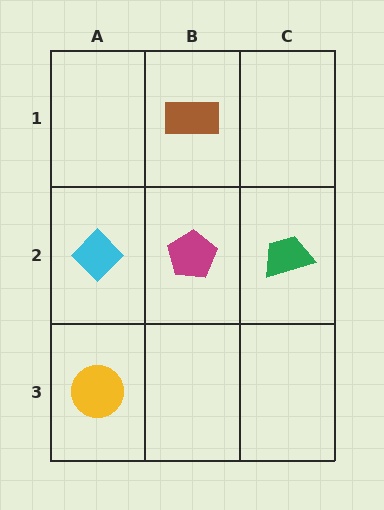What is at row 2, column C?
A green trapezoid.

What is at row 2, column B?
A magenta pentagon.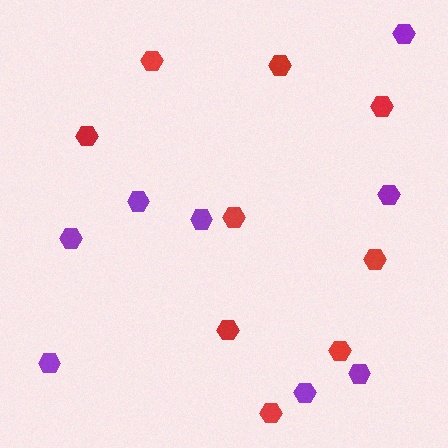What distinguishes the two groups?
There are 2 groups: one group of red hexagons (9) and one group of purple hexagons (8).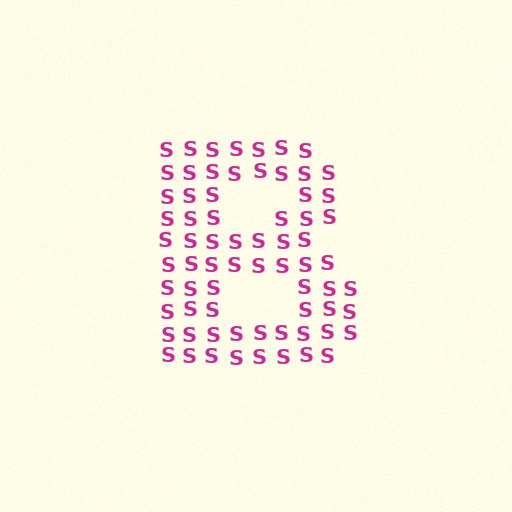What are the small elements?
The small elements are letter S's.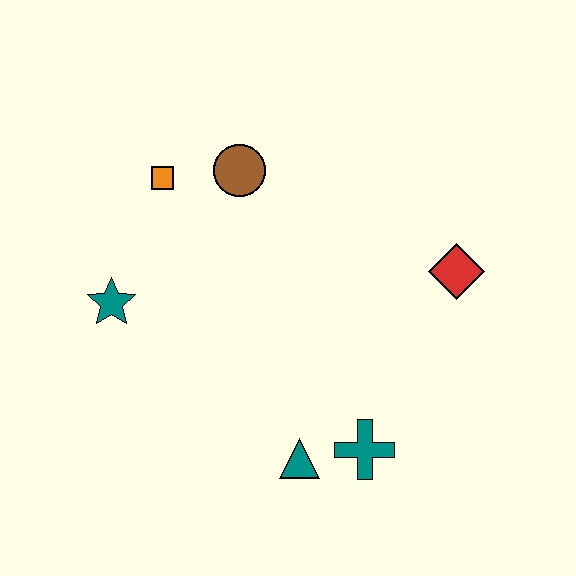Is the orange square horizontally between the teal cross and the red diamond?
No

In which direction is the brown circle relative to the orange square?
The brown circle is to the right of the orange square.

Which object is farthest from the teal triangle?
The orange square is farthest from the teal triangle.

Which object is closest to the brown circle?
The orange square is closest to the brown circle.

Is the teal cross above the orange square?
No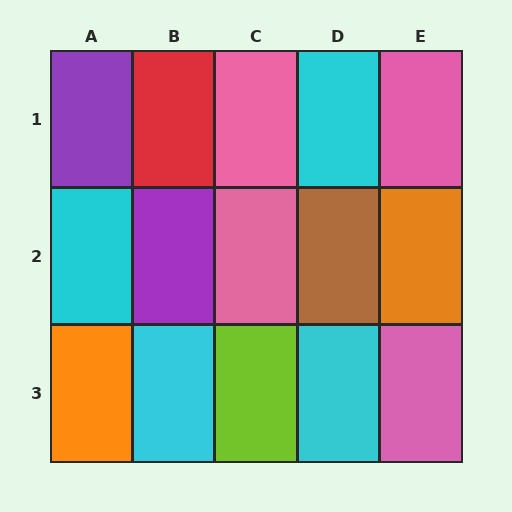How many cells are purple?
2 cells are purple.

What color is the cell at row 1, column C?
Pink.